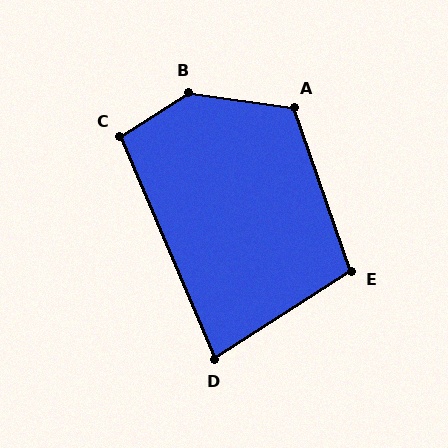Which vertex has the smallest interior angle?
D, at approximately 80 degrees.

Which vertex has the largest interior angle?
B, at approximately 139 degrees.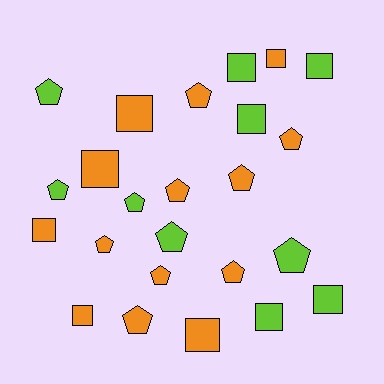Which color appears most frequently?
Orange, with 14 objects.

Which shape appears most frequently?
Pentagon, with 13 objects.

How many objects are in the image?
There are 24 objects.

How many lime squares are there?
There are 5 lime squares.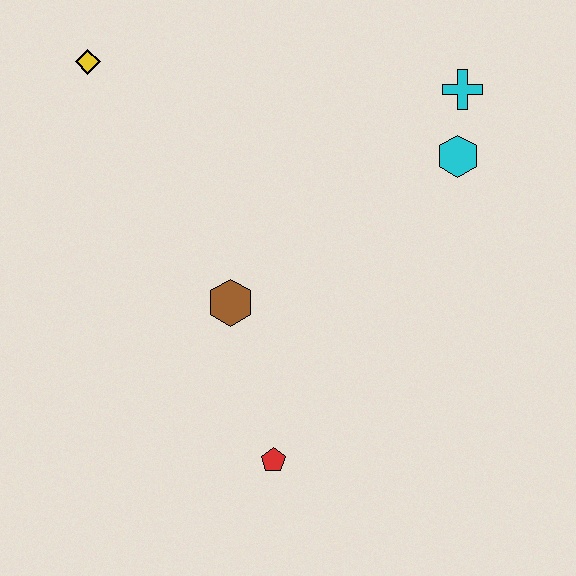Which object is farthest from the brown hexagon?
The cyan cross is farthest from the brown hexagon.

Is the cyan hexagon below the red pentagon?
No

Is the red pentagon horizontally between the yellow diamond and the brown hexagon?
No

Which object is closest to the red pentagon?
The brown hexagon is closest to the red pentagon.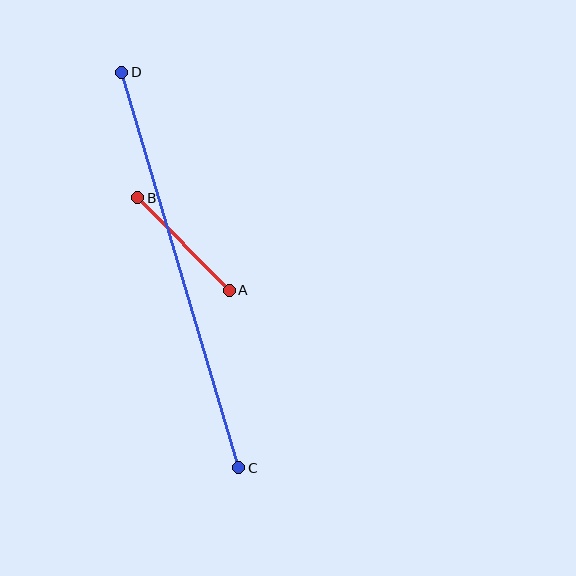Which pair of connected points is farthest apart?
Points C and D are farthest apart.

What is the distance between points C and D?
The distance is approximately 413 pixels.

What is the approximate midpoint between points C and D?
The midpoint is at approximately (180, 270) pixels.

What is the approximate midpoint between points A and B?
The midpoint is at approximately (183, 244) pixels.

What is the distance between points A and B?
The distance is approximately 130 pixels.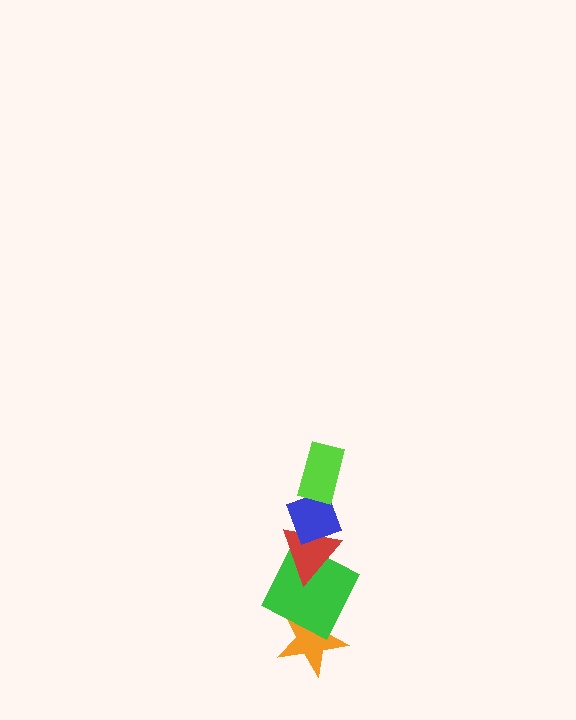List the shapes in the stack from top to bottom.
From top to bottom: the lime rectangle, the blue diamond, the red triangle, the green square, the orange star.